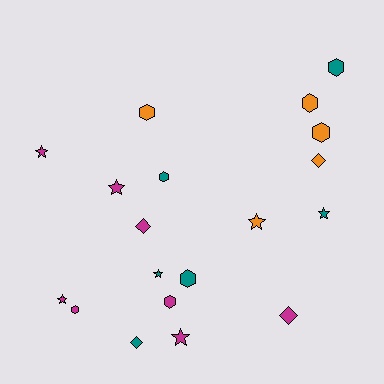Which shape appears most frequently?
Hexagon, with 8 objects.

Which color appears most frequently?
Magenta, with 8 objects.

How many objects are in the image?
There are 19 objects.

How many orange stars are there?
There is 1 orange star.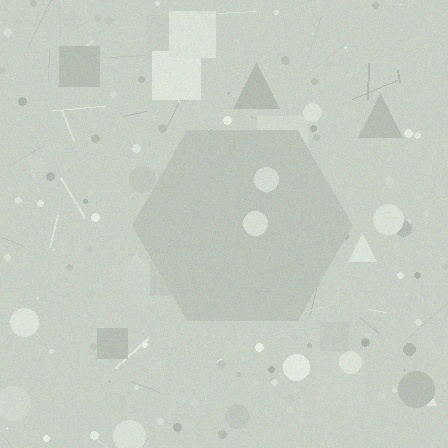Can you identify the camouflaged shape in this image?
The camouflaged shape is a hexagon.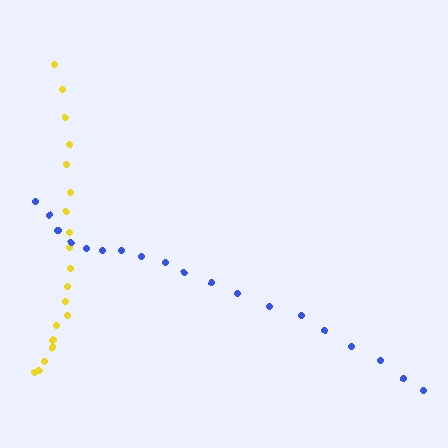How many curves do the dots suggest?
There are 2 distinct paths.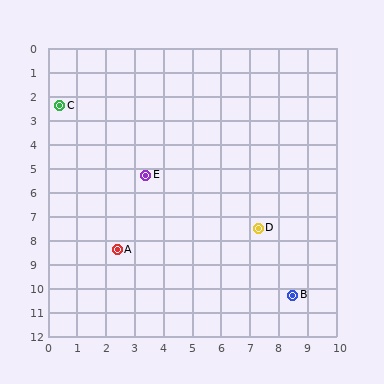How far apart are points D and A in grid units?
Points D and A are about 5.0 grid units apart.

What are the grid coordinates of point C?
Point C is at approximately (0.4, 2.4).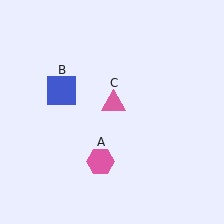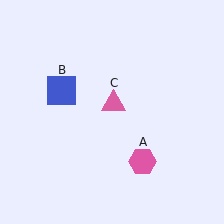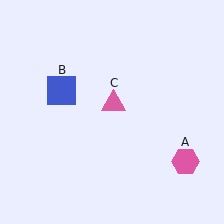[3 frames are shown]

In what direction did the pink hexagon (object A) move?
The pink hexagon (object A) moved right.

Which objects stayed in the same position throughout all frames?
Blue square (object B) and pink triangle (object C) remained stationary.